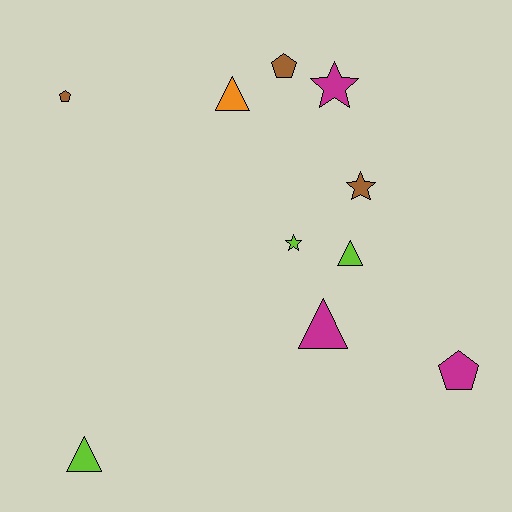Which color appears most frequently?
Magenta, with 3 objects.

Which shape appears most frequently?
Triangle, with 4 objects.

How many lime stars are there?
There is 1 lime star.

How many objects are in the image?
There are 10 objects.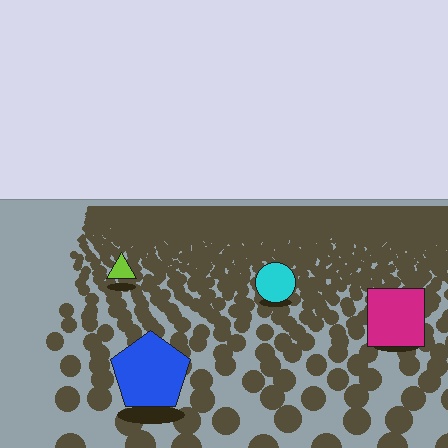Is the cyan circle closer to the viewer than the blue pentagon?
No. The blue pentagon is closer — you can tell from the texture gradient: the ground texture is coarser near it.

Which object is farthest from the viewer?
The lime triangle is farthest from the viewer. It appears smaller and the ground texture around it is denser.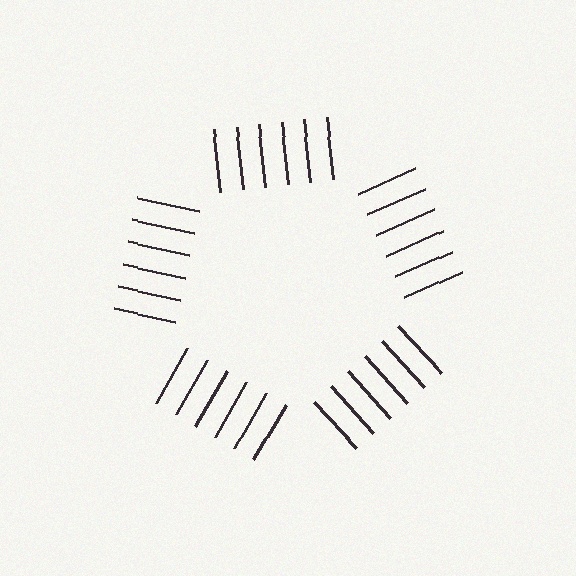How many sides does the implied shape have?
5 sides — the line-ends trace a pentagon.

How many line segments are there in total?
30 — 6 along each of the 5 edges.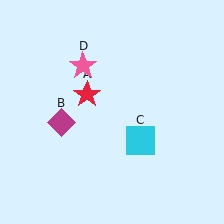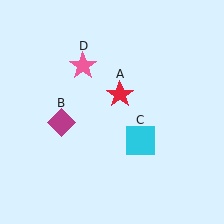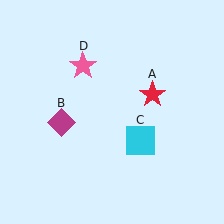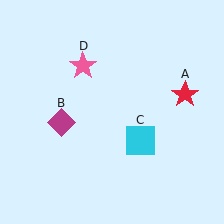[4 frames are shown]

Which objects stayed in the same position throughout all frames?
Magenta diamond (object B) and cyan square (object C) and pink star (object D) remained stationary.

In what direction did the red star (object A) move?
The red star (object A) moved right.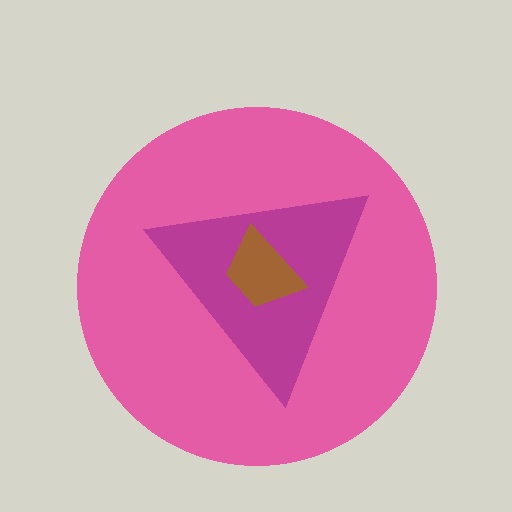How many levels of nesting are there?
3.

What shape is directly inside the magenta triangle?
The brown trapezoid.